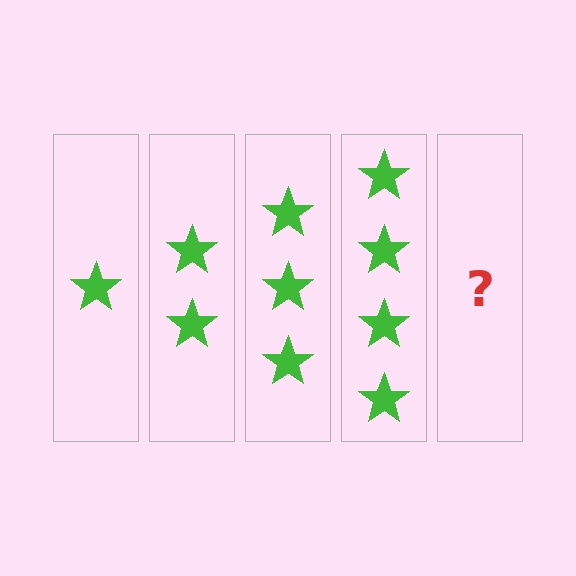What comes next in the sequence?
The next element should be 5 stars.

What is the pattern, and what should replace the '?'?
The pattern is that each step adds one more star. The '?' should be 5 stars.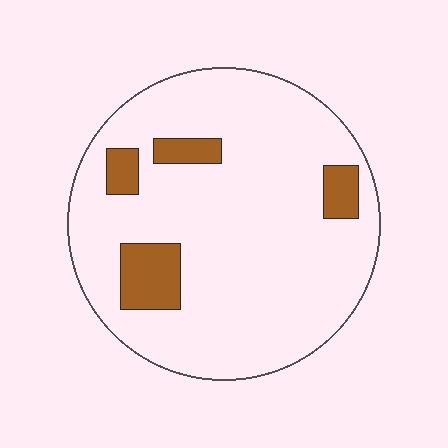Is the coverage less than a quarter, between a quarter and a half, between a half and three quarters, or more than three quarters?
Less than a quarter.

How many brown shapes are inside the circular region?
4.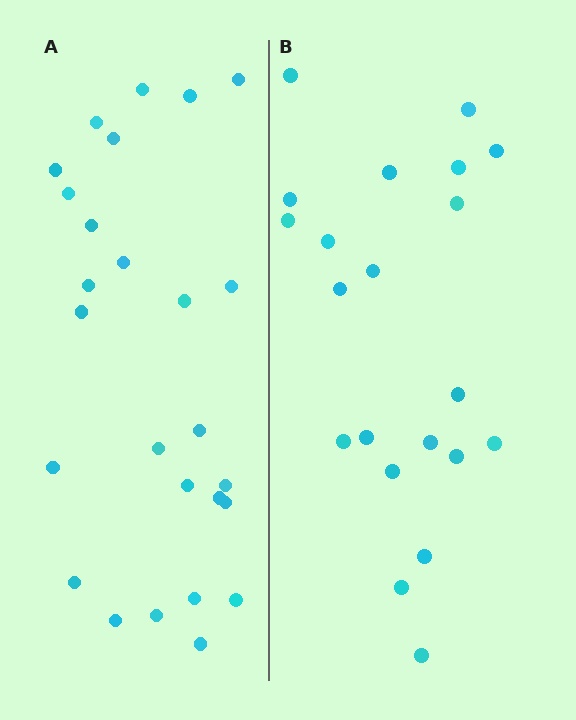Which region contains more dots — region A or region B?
Region A (the left region) has more dots.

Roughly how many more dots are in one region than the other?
Region A has about 5 more dots than region B.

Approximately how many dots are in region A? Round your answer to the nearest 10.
About 30 dots. (The exact count is 26, which rounds to 30.)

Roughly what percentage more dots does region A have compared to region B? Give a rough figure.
About 25% more.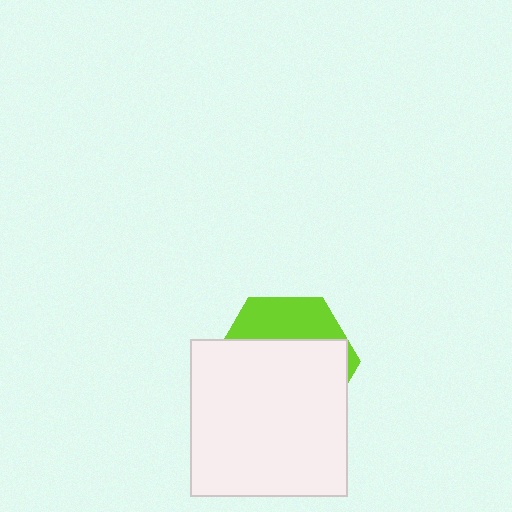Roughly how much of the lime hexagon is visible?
A small part of it is visible (roughly 31%).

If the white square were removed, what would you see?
You would see the complete lime hexagon.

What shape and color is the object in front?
The object in front is a white square.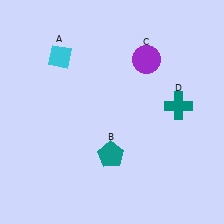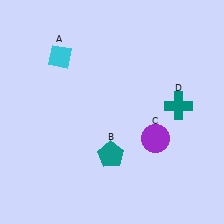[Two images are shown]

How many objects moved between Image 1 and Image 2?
1 object moved between the two images.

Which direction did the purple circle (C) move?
The purple circle (C) moved down.